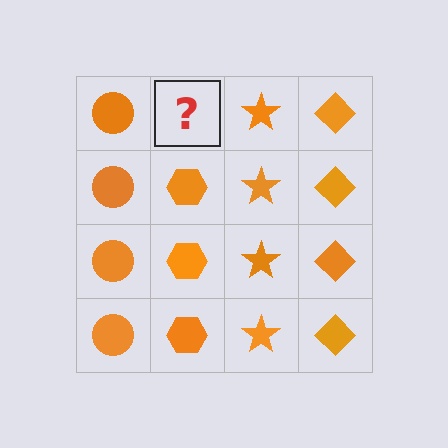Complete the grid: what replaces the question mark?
The question mark should be replaced with an orange hexagon.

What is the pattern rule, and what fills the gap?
The rule is that each column has a consistent shape. The gap should be filled with an orange hexagon.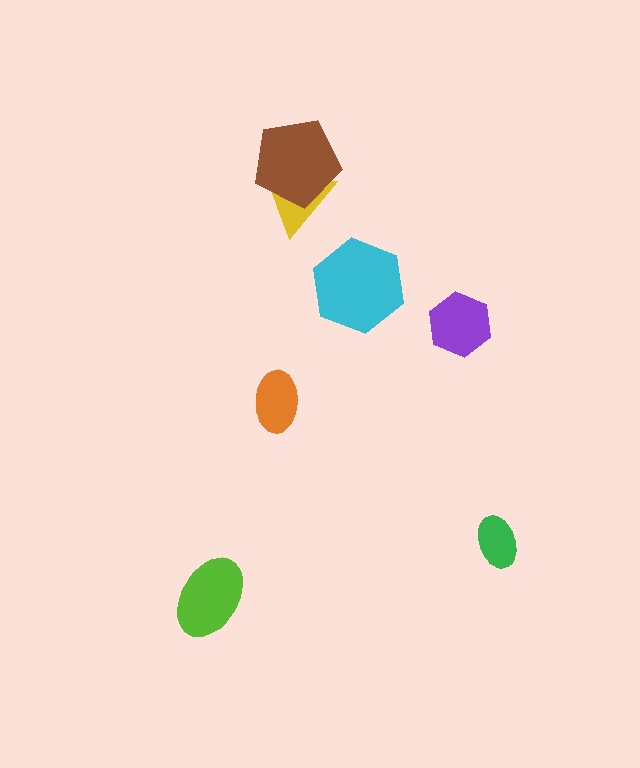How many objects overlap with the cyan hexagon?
0 objects overlap with the cyan hexagon.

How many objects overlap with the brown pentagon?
1 object overlaps with the brown pentagon.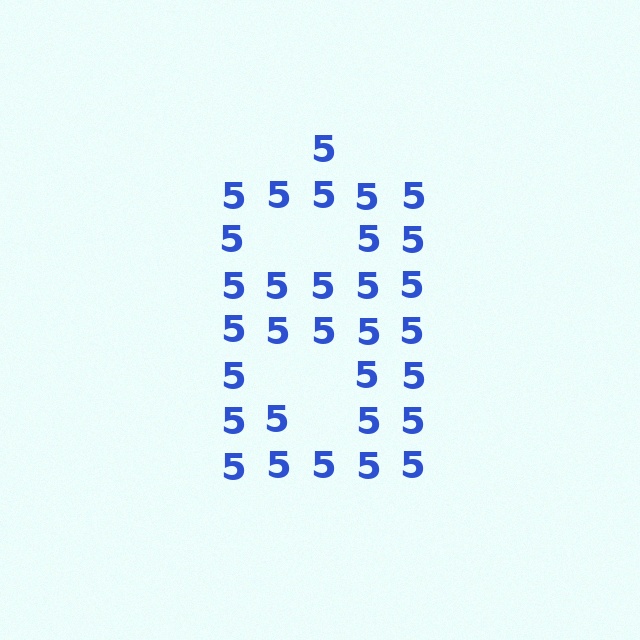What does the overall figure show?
The overall figure shows the digit 8.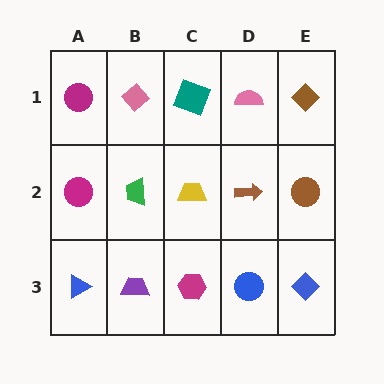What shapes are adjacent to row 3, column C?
A yellow trapezoid (row 2, column C), a purple trapezoid (row 3, column B), a blue circle (row 3, column D).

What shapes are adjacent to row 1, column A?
A magenta circle (row 2, column A), a pink diamond (row 1, column B).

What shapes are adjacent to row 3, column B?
A green trapezoid (row 2, column B), a blue triangle (row 3, column A), a magenta hexagon (row 3, column C).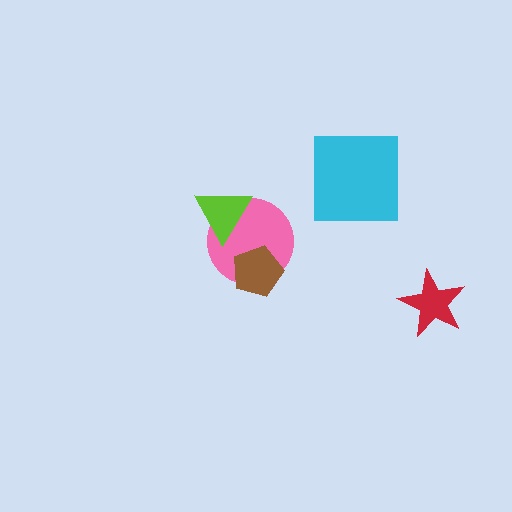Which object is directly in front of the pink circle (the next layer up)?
The lime triangle is directly in front of the pink circle.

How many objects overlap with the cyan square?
0 objects overlap with the cyan square.